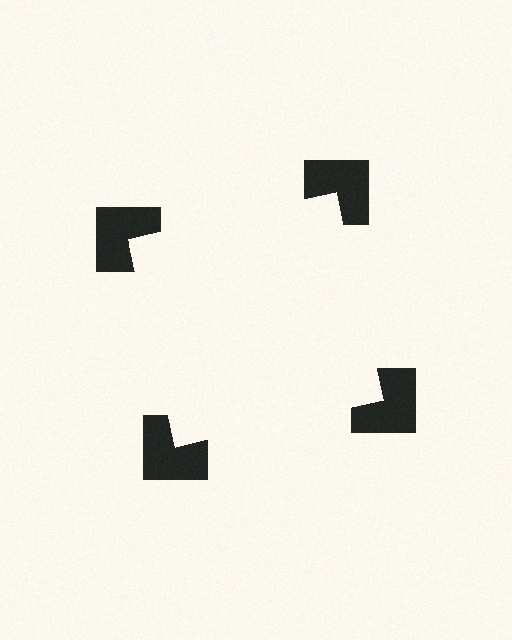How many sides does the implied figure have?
4 sides.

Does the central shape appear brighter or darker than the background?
It typically appears slightly brighter than the background, even though no actual brightness change is drawn.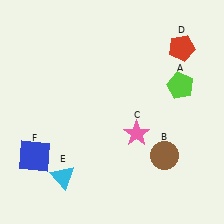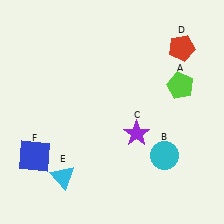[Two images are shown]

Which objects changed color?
B changed from brown to cyan. C changed from pink to purple.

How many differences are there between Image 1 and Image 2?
There are 2 differences between the two images.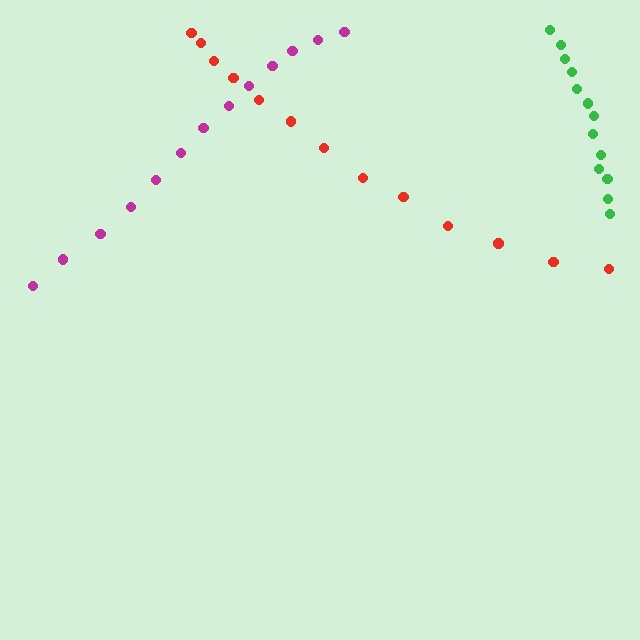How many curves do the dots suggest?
There are 3 distinct paths.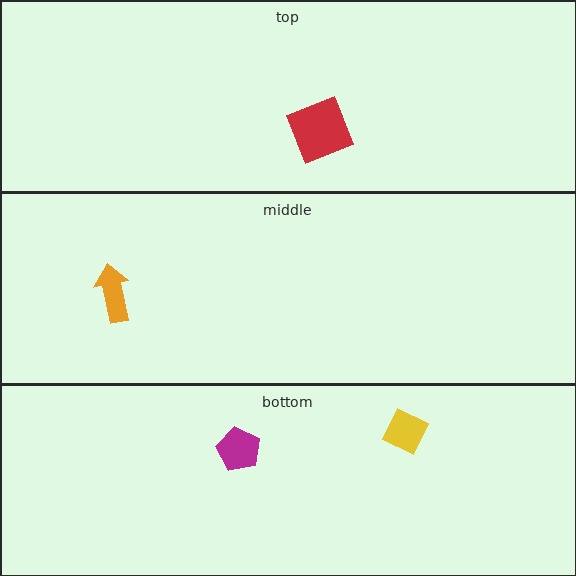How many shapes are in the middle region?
1.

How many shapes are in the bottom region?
2.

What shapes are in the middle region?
The orange arrow.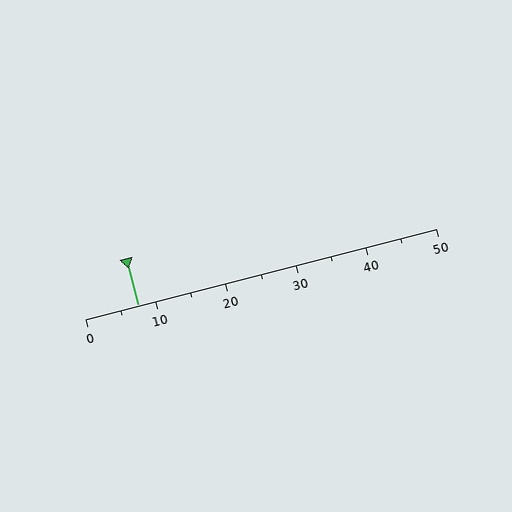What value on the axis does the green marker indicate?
The marker indicates approximately 7.5.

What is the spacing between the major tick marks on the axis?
The major ticks are spaced 10 apart.